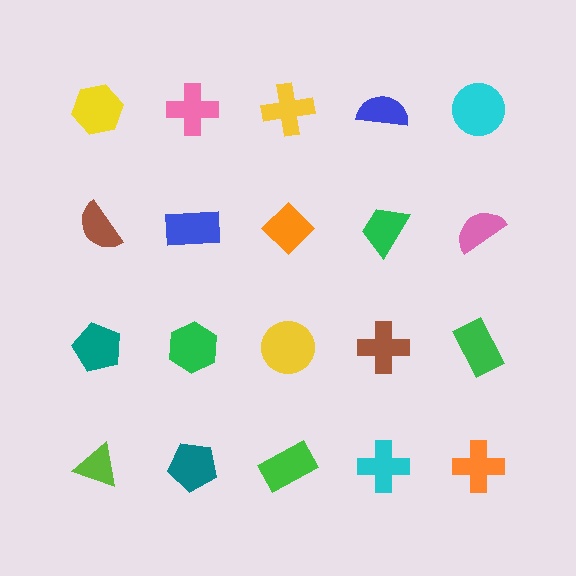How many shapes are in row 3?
5 shapes.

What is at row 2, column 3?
An orange diamond.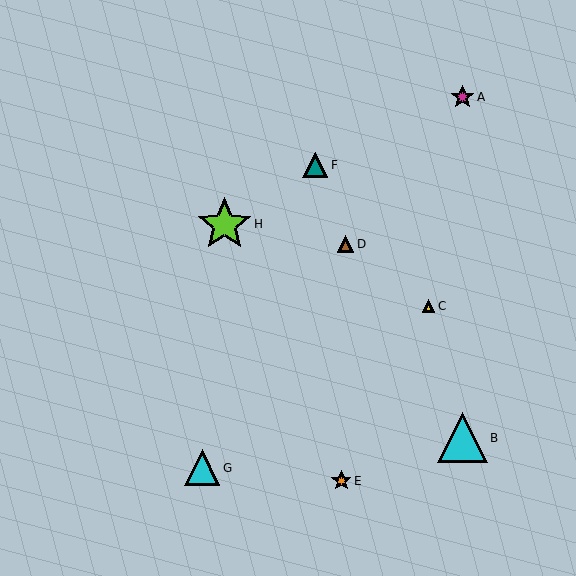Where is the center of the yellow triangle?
The center of the yellow triangle is at (429, 306).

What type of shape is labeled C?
Shape C is a yellow triangle.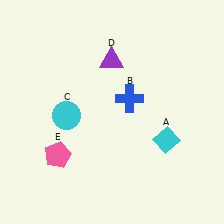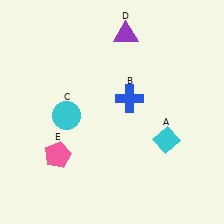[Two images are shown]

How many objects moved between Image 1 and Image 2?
1 object moved between the two images.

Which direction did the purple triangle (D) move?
The purple triangle (D) moved up.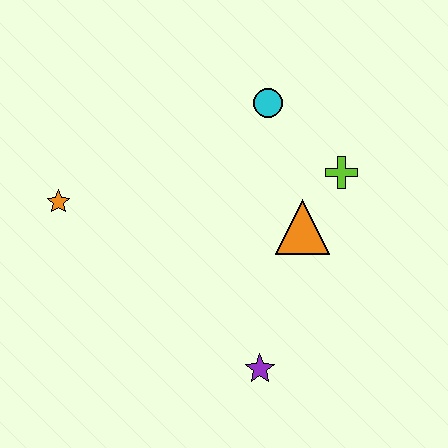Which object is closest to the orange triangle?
The lime cross is closest to the orange triangle.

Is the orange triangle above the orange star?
No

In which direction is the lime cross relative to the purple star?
The lime cross is above the purple star.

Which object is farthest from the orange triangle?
The orange star is farthest from the orange triangle.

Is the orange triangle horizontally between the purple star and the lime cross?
Yes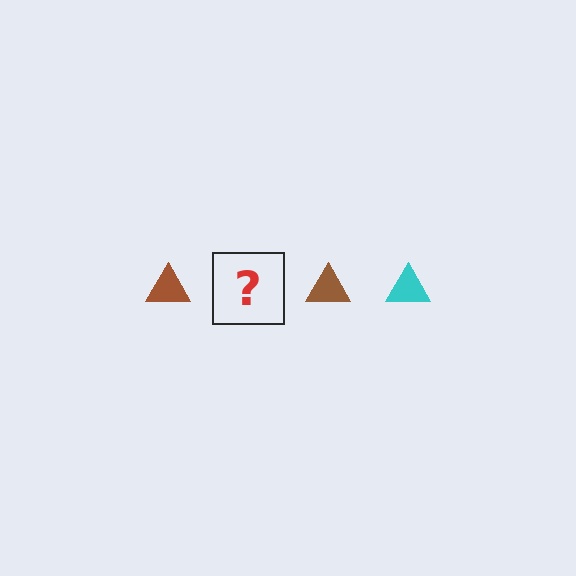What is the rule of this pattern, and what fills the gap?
The rule is that the pattern cycles through brown, cyan triangles. The gap should be filled with a cyan triangle.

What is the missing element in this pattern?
The missing element is a cyan triangle.